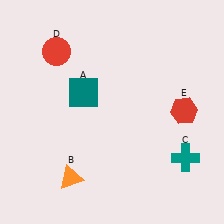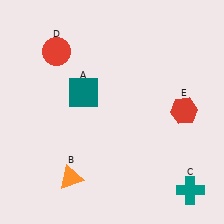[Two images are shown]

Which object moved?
The teal cross (C) moved down.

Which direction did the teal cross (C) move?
The teal cross (C) moved down.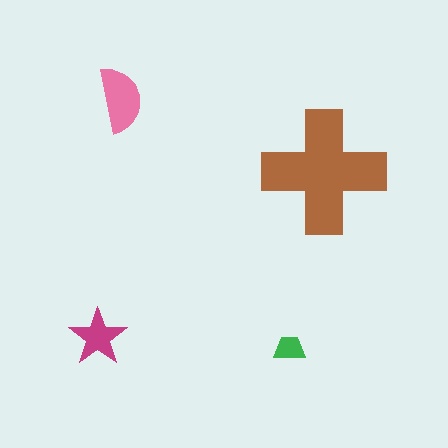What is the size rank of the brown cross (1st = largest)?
1st.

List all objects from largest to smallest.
The brown cross, the pink semicircle, the magenta star, the green trapezoid.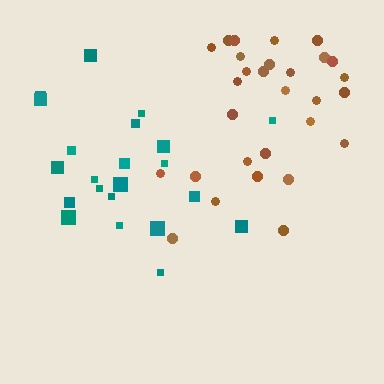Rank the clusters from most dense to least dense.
teal, brown.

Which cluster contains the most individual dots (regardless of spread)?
Brown (29).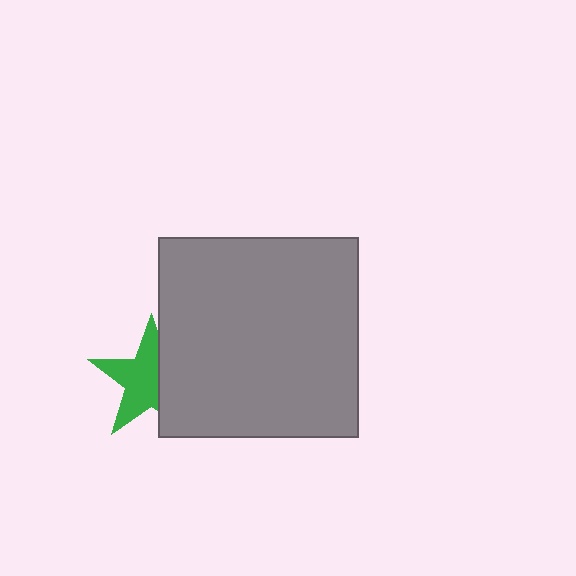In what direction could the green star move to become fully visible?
The green star could move left. That would shift it out from behind the gray square entirely.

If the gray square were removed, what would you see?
You would see the complete green star.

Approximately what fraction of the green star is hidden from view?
Roughly 39% of the green star is hidden behind the gray square.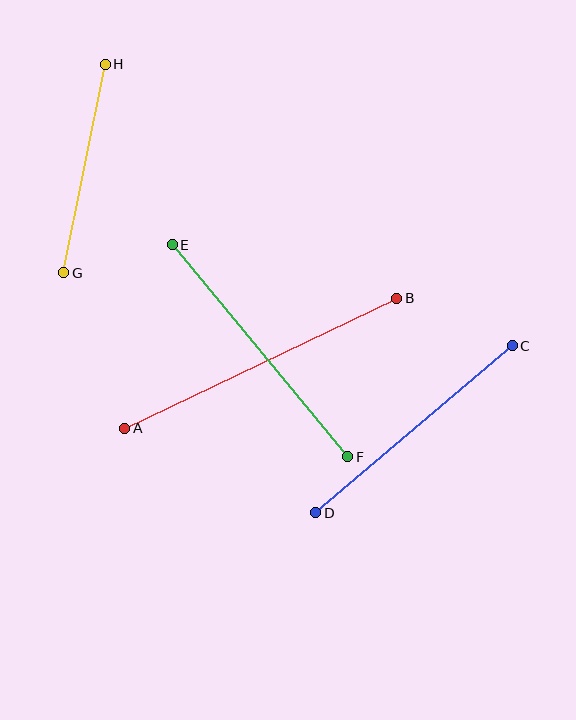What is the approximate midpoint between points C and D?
The midpoint is at approximately (414, 429) pixels.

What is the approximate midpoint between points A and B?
The midpoint is at approximately (261, 363) pixels.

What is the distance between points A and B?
The distance is approximately 302 pixels.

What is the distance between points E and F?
The distance is approximately 275 pixels.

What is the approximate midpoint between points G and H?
The midpoint is at approximately (84, 168) pixels.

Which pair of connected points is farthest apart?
Points A and B are farthest apart.